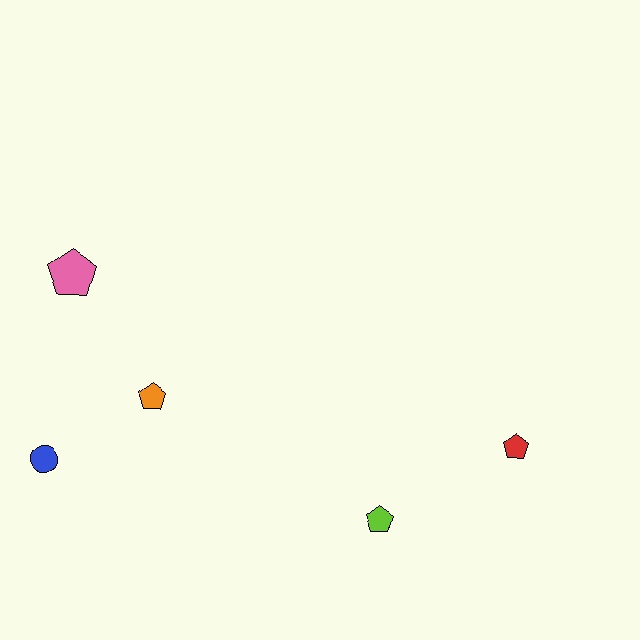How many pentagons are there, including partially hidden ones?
There are 4 pentagons.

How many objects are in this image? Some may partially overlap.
There are 5 objects.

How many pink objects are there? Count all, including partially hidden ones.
There is 1 pink object.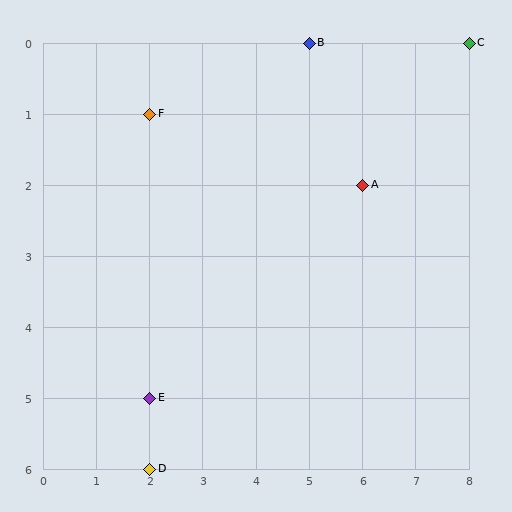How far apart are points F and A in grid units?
Points F and A are 4 columns and 1 row apart (about 4.1 grid units diagonally).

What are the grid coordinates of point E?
Point E is at grid coordinates (2, 5).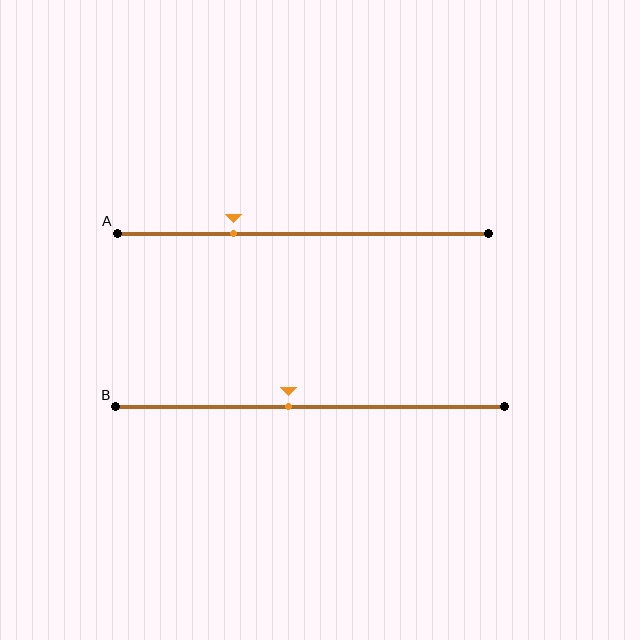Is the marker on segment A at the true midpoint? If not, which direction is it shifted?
No, the marker on segment A is shifted to the left by about 19% of the segment length.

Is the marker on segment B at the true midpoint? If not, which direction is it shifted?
No, the marker on segment B is shifted to the left by about 6% of the segment length.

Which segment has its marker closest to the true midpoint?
Segment B has its marker closest to the true midpoint.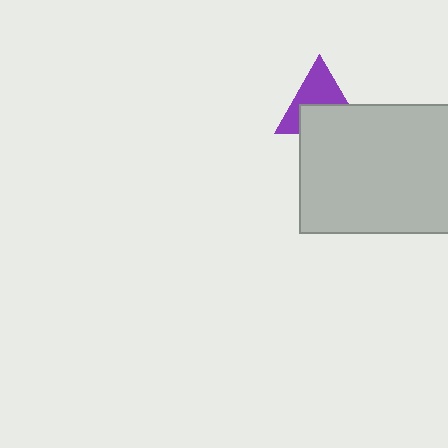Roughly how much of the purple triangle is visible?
About half of it is visible (roughly 53%).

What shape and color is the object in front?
The object in front is a light gray rectangle.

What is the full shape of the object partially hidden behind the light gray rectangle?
The partially hidden object is a purple triangle.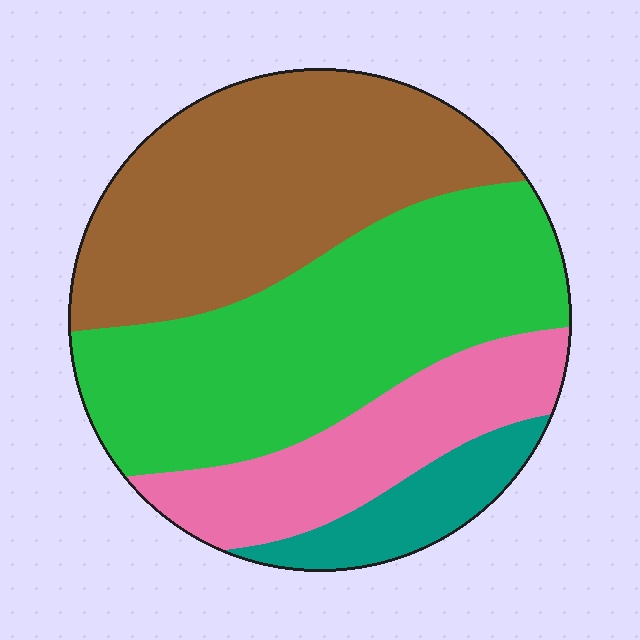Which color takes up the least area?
Teal, at roughly 10%.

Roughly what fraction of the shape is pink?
Pink takes up about one fifth (1/5) of the shape.